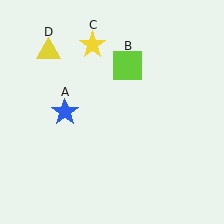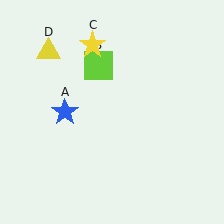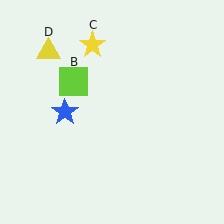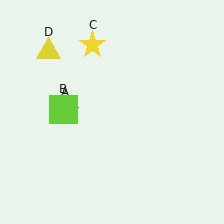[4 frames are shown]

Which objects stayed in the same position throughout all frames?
Blue star (object A) and yellow star (object C) and yellow triangle (object D) remained stationary.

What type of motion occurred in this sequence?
The lime square (object B) rotated counterclockwise around the center of the scene.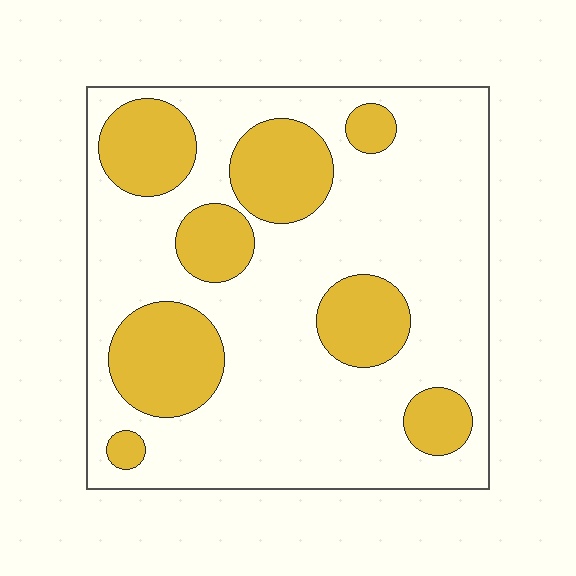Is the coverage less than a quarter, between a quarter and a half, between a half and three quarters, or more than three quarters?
Between a quarter and a half.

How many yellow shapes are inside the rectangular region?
8.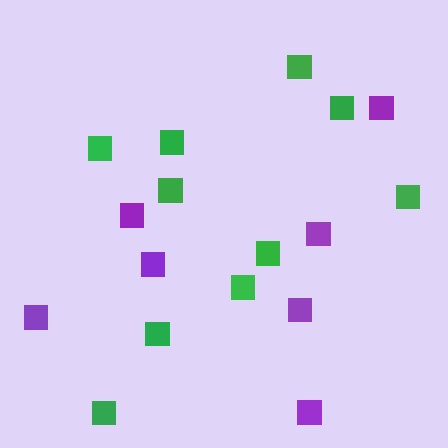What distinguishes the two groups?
There are 2 groups: one group of green squares (10) and one group of purple squares (7).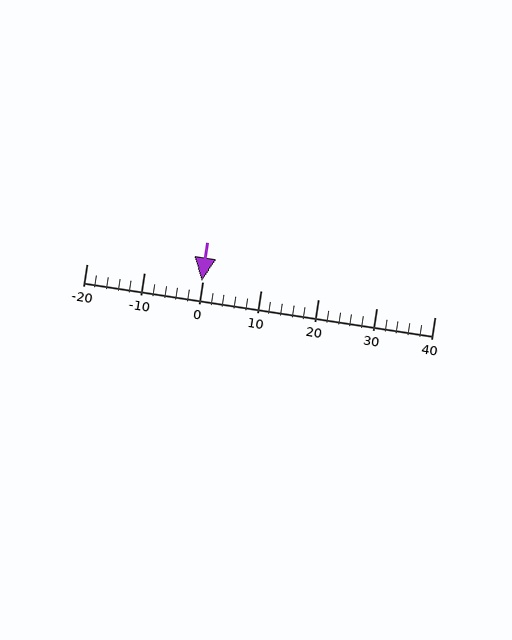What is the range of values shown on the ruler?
The ruler shows values from -20 to 40.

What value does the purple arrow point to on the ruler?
The purple arrow points to approximately 0.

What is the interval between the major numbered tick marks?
The major tick marks are spaced 10 units apart.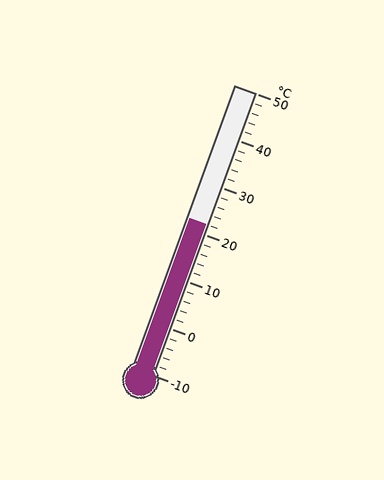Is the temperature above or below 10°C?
The temperature is above 10°C.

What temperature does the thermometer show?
The thermometer shows approximately 22°C.